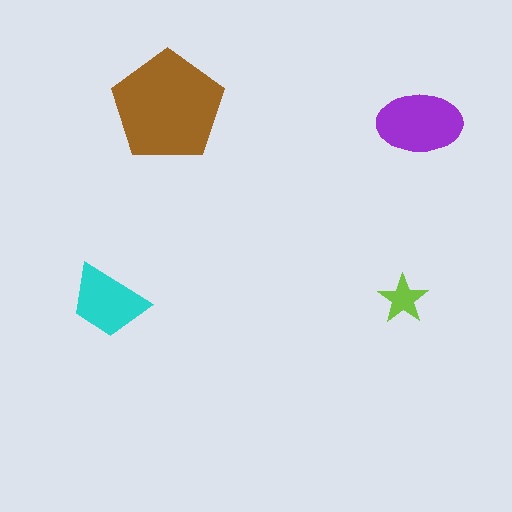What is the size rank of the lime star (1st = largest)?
4th.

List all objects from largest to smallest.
The brown pentagon, the purple ellipse, the cyan trapezoid, the lime star.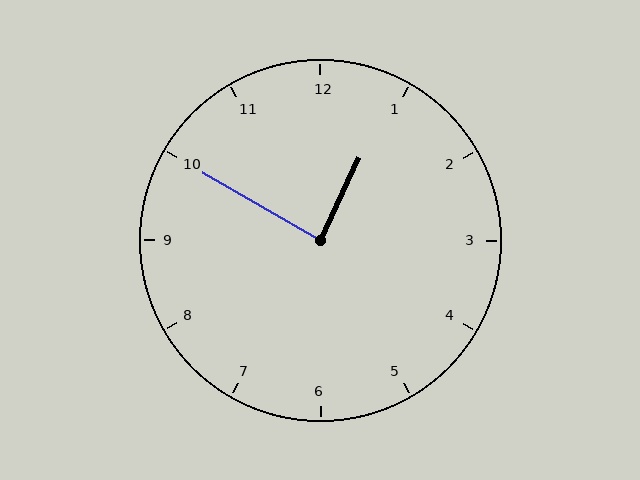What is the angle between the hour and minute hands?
Approximately 85 degrees.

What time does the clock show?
12:50.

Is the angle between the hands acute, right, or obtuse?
It is right.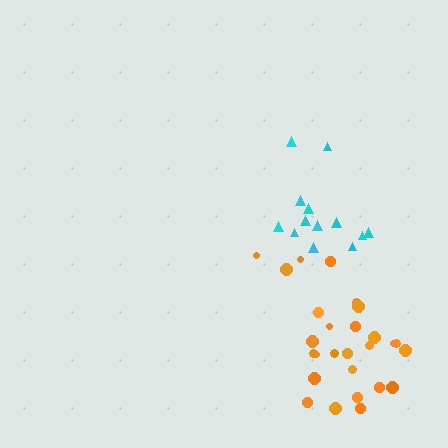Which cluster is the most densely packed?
Orange.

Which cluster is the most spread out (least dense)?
Cyan.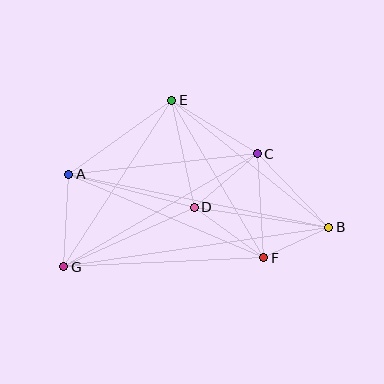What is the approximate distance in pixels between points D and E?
The distance between D and E is approximately 109 pixels.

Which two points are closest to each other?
Points B and F are closest to each other.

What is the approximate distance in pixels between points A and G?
The distance between A and G is approximately 92 pixels.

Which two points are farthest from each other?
Points B and G are farthest from each other.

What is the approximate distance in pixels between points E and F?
The distance between E and F is approximately 182 pixels.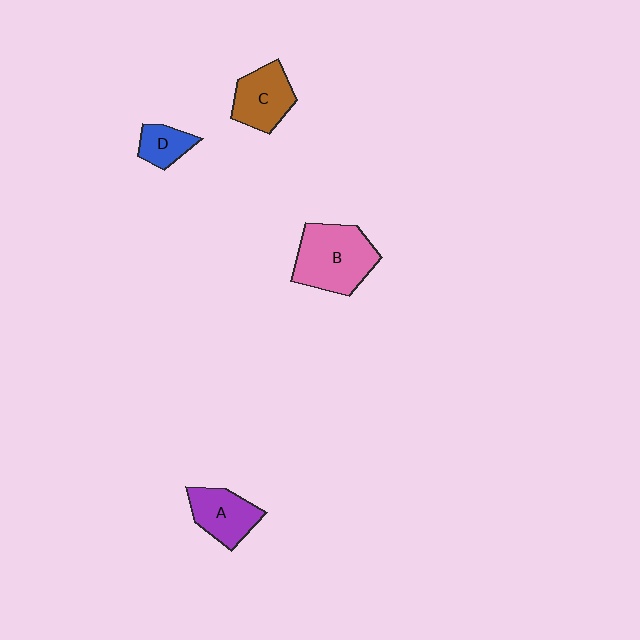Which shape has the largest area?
Shape B (pink).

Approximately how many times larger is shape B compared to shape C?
Approximately 1.5 times.